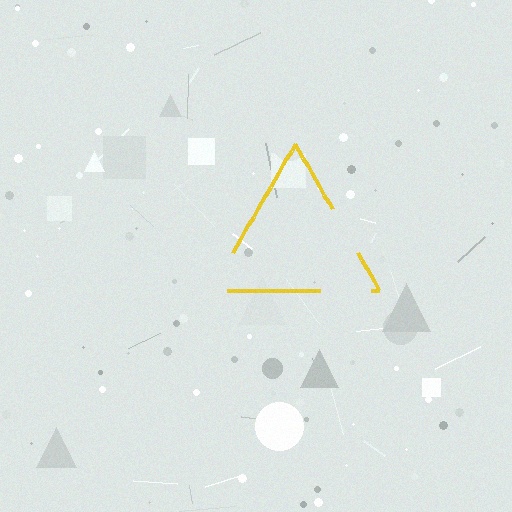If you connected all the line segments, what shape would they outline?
They would outline a triangle.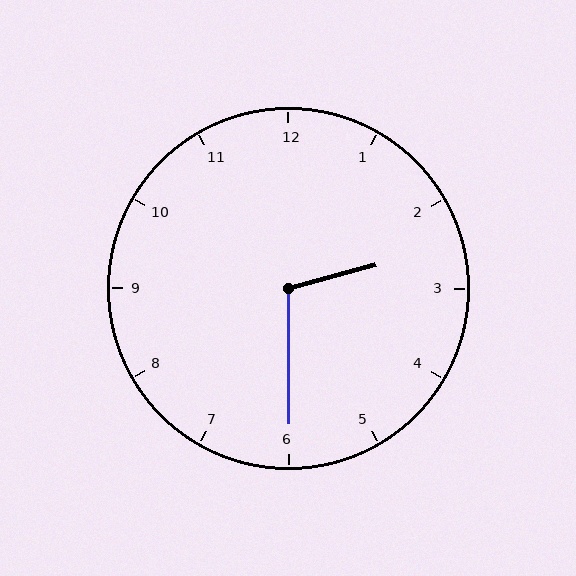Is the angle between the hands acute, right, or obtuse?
It is obtuse.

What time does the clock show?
2:30.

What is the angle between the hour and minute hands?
Approximately 105 degrees.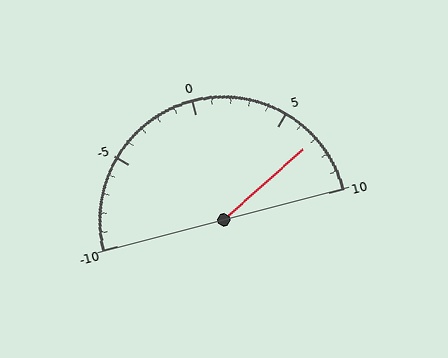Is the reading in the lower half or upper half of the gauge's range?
The reading is in the upper half of the range (-10 to 10).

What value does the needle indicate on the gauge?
The needle indicates approximately 7.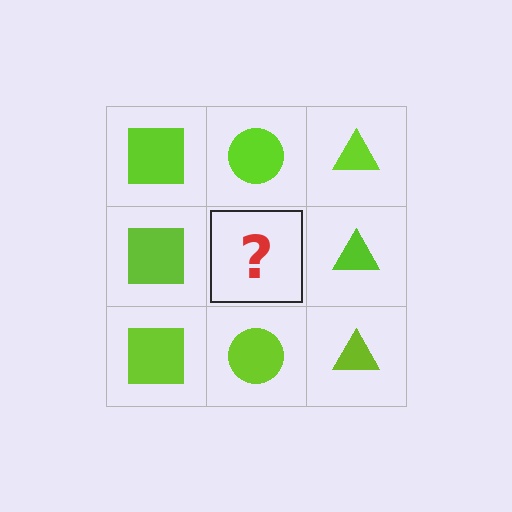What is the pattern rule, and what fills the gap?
The rule is that each column has a consistent shape. The gap should be filled with a lime circle.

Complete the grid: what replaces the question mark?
The question mark should be replaced with a lime circle.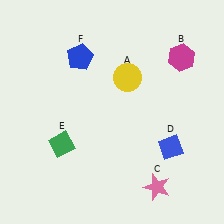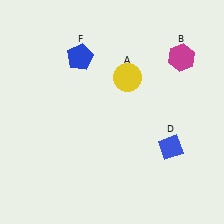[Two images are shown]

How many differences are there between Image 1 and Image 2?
There are 2 differences between the two images.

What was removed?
The pink star (C), the green diamond (E) were removed in Image 2.